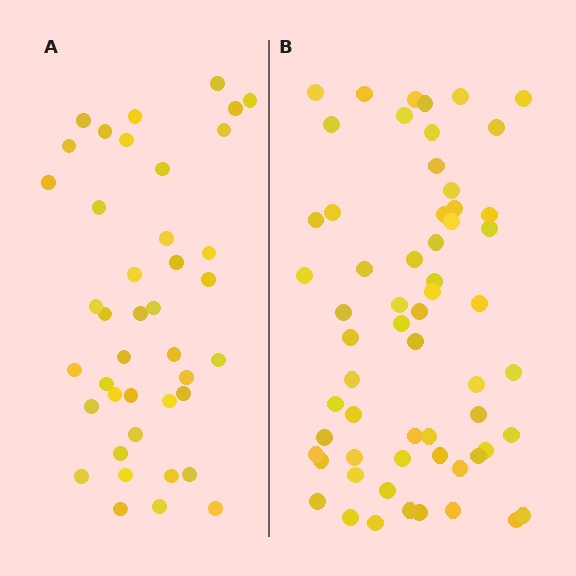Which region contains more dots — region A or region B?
Region B (the right region) has more dots.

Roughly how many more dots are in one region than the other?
Region B has approximately 20 more dots than region A.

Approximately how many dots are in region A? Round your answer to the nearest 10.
About 40 dots. (The exact count is 41, which rounds to 40.)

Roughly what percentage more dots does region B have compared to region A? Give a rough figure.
About 45% more.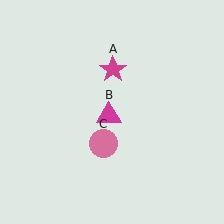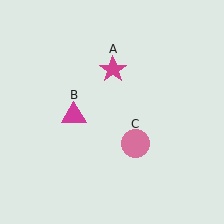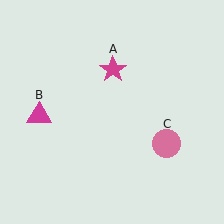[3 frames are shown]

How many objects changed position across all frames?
2 objects changed position: magenta triangle (object B), pink circle (object C).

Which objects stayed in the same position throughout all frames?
Magenta star (object A) remained stationary.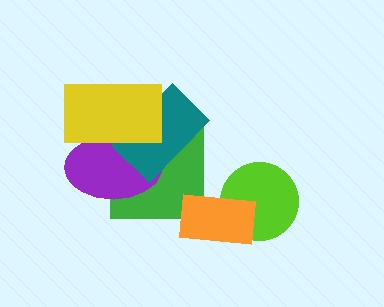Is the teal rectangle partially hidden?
Yes, it is partially covered by another shape.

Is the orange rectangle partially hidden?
No, no other shape covers it.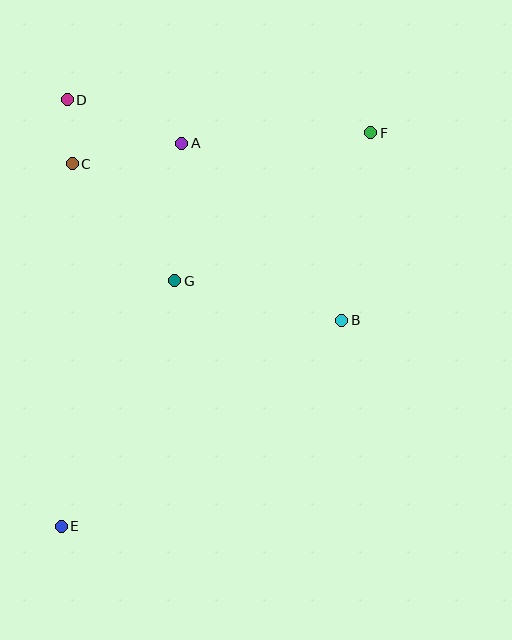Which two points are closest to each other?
Points C and D are closest to each other.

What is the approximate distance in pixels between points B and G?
The distance between B and G is approximately 172 pixels.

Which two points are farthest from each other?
Points E and F are farthest from each other.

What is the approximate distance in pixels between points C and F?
The distance between C and F is approximately 300 pixels.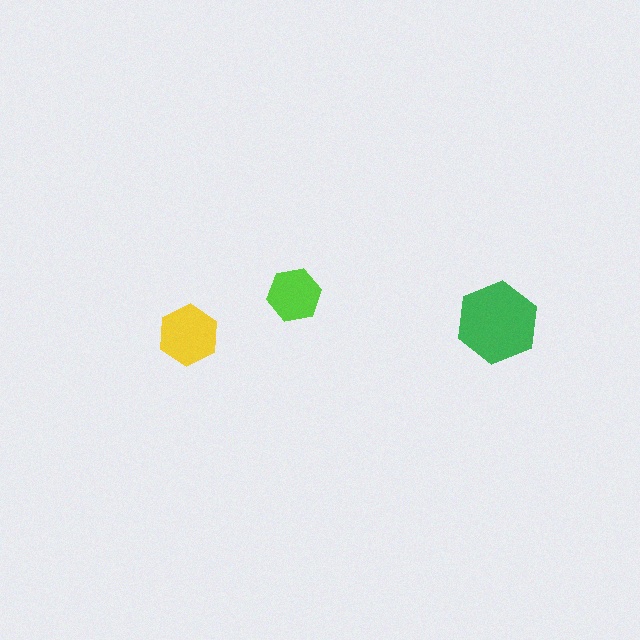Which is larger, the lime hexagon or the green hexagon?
The green one.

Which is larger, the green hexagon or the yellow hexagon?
The green one.